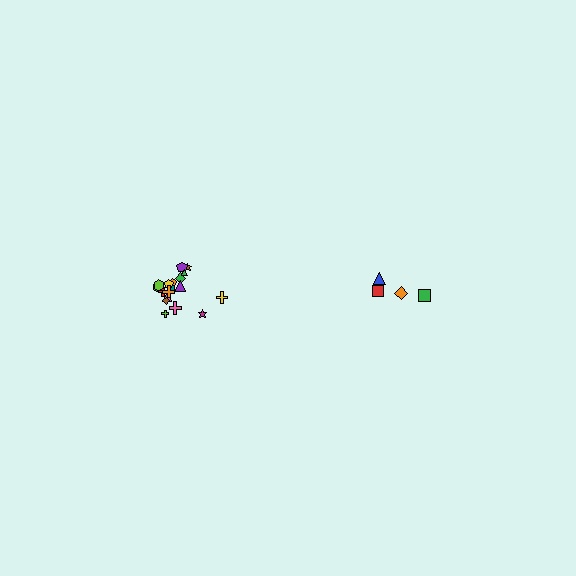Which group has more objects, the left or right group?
The left group.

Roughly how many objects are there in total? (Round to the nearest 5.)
Roughly 20 objects in total.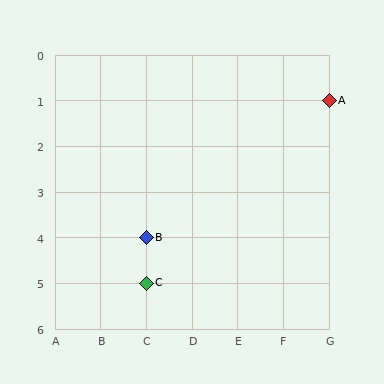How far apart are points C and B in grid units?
Points C and B are 1 row apart.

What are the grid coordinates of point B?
Point B is at grid coordinates (C, 4).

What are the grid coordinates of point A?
Point A is at grid coordinates (G, 1).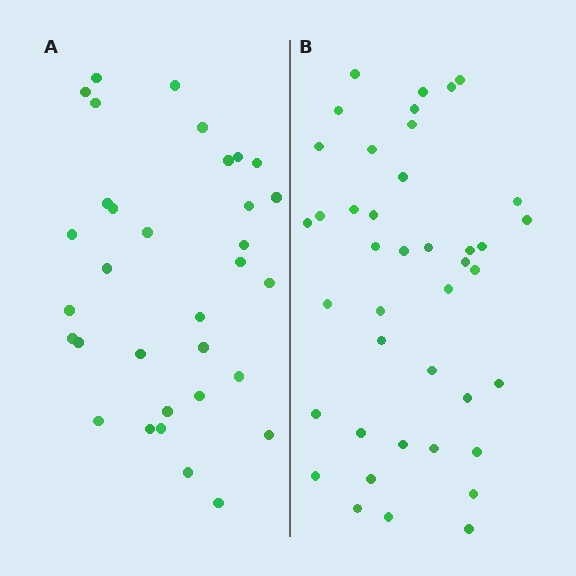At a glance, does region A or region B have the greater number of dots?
Region B (the right region) has more dots.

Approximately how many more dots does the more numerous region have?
Region B has roughly 8 or so more dots than region A.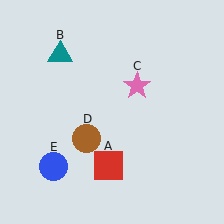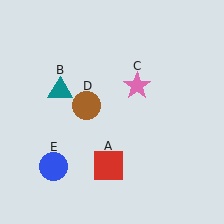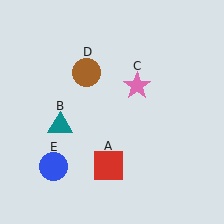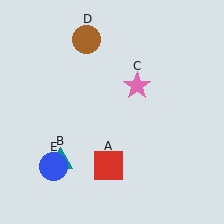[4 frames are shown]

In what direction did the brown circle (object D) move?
The brown circle (object D) moved up.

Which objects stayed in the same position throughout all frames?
Red square (object A) and pink star (object C) and blue circle (object E) remained stationary.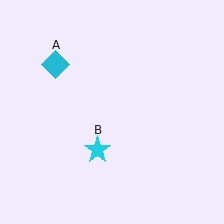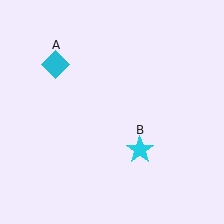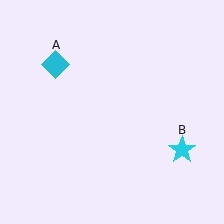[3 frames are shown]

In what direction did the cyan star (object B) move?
The cyan star (object B) moved right.